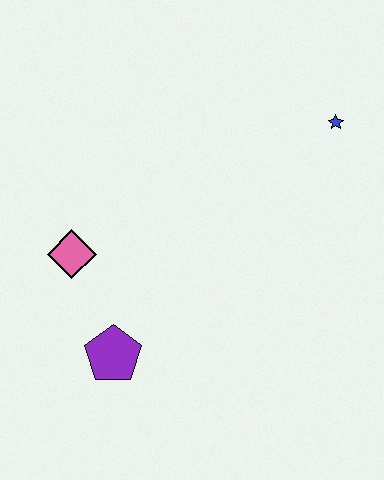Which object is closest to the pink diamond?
The purple pentagon is closest to the pink diamond.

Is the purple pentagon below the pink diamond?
Yes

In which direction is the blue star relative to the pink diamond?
The blue star is to the right of the pink diamond.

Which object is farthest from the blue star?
The purple pentagon is farthest from the blue star.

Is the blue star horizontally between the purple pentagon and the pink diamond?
No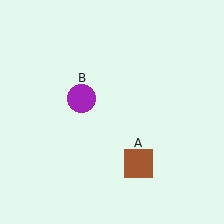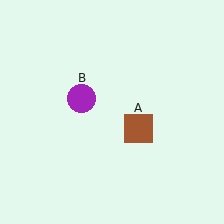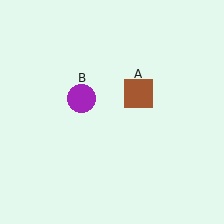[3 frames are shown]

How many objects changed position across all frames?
1 object changed position: brown square (object A).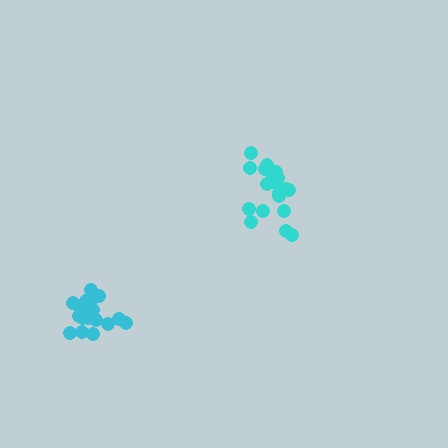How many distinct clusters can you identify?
There are 2 distinct clusters.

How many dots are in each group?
Group 1: 19 dots, Group 2: 18 dots (37 total).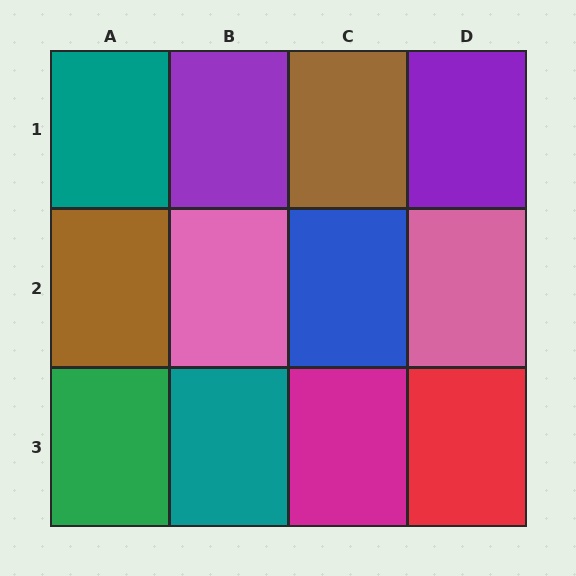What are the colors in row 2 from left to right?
Brown, pink, blue, pink.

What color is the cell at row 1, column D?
Purple.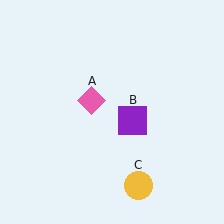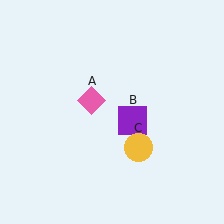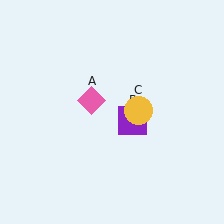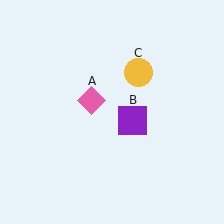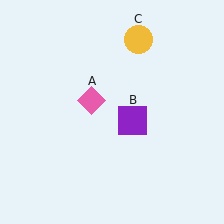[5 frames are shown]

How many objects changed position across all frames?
1 object changed position: yellow circle (object C).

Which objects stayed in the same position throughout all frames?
Pink diamond (object A) and purple square (object B) remained stationary.